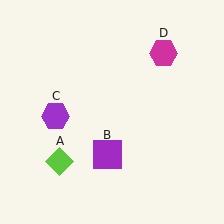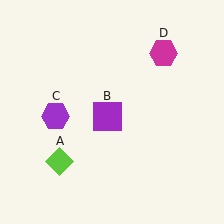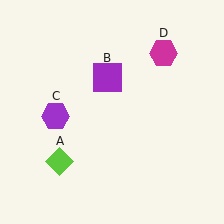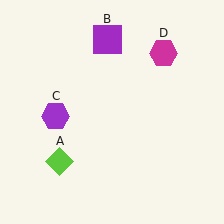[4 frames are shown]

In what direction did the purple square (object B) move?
The purple square (object B) moved up.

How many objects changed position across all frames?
1 object changed position: purple square (object B).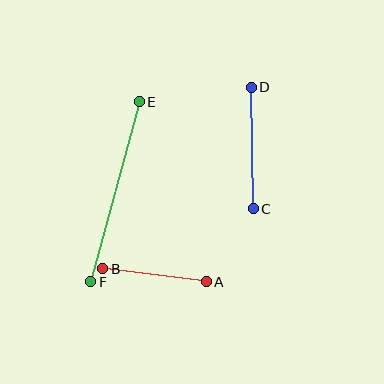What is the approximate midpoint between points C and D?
The midpoint is at approximately (252, 148) pixels.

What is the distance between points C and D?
The distance is approximately 121 pixels.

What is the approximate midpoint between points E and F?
The midpoint is at approximately (115, 192) pixels.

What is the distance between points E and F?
The distance is approximately 187 pixels.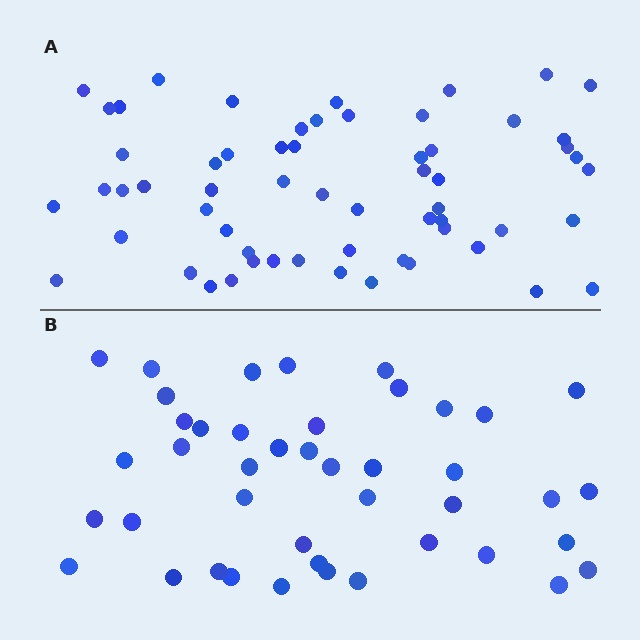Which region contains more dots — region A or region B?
Region A (the top region) has more dots.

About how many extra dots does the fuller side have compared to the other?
Region A has approximately 15 more dots than region B.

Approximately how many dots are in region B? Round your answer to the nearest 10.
About 40 dots. (The exact count is 43, which rounds to 40.)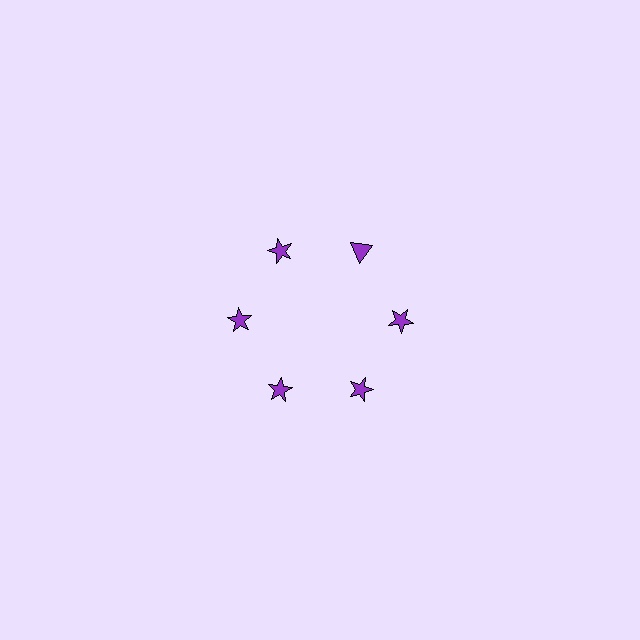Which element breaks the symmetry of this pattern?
The purple triangle at roughly the 1 o'clock position breaks the symmetry. All other shapes are purple stars.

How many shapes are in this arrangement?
There are 6 shapes arranged in a ring pattern.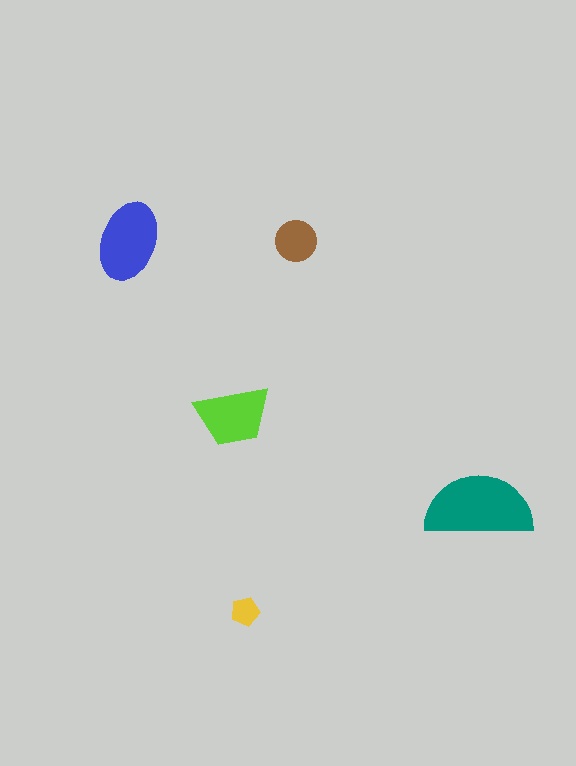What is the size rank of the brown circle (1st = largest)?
4th.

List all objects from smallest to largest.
The yellow pentagon, the brown circle, the lime trapezoid, the blue ellipse, the teal semicircle.